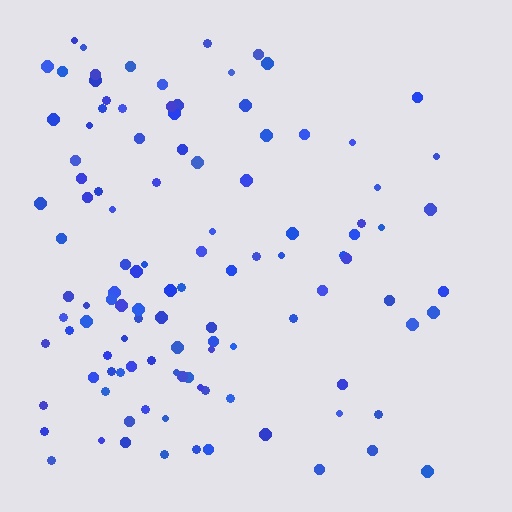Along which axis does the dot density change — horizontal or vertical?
Horizontal.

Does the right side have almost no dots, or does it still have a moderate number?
Still a moderate number, just noticeably fewer than the left.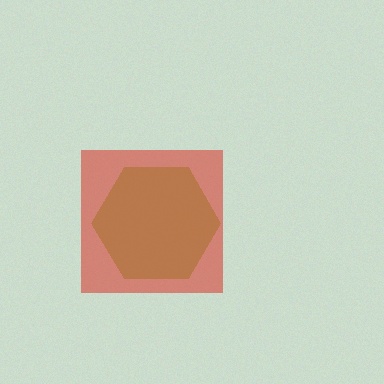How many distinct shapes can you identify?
There are 2 distinct shapes: a red square, a brown hexagon.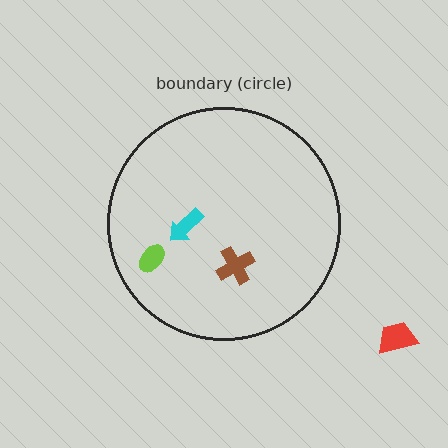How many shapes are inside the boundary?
3 inside, 1 outside.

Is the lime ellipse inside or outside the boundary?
Inside.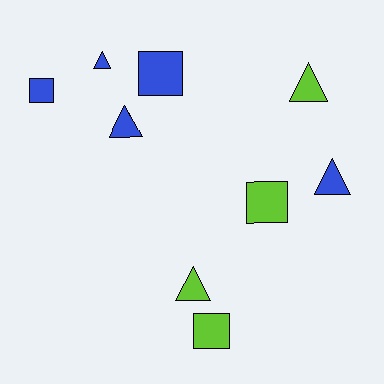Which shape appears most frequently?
Triangle, with 5 objects.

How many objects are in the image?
There are 9 objects.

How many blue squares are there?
There are 2 blue squares.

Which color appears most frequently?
Blue, with 5 objects.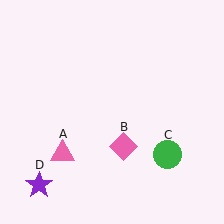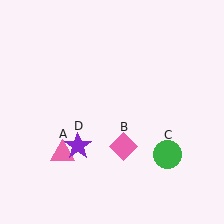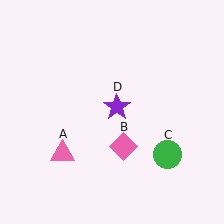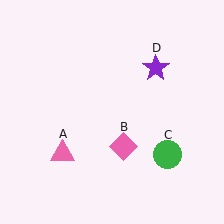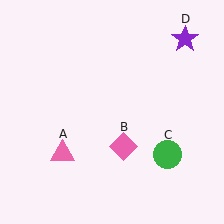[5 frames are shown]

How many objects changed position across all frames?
1 object changed position: purple star (object D).